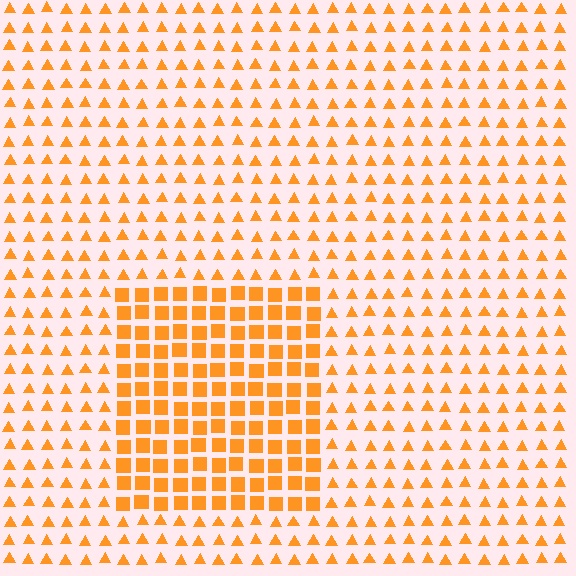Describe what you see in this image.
The image is filled with small orange elements arranged in a uniform grid. A rectangle-shaped region contains squares, while the surrounding area contains triangles. The boundary is defined purely by the change in element shape.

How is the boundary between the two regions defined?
The boundary is defined by a change in element shape: squares inside vs. triangles outside. All elements share the same color and spacing.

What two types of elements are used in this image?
The image uses squares inside the rectangle region and triangles outside it.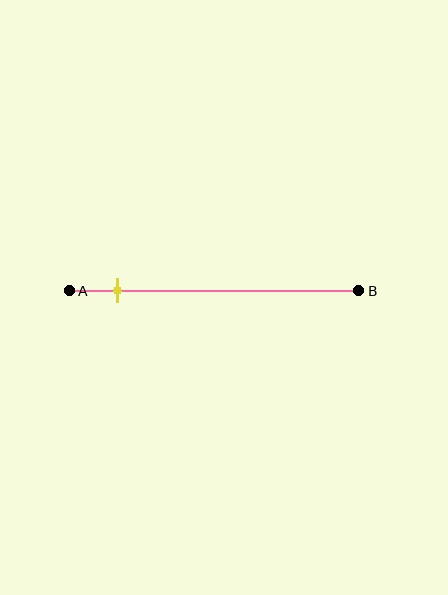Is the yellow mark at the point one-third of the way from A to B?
No, the mark is at about 15% from A, not at the 33% one-third point.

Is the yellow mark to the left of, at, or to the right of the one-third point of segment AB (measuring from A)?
The yellow mark is to the left of the one-third point of segment AB.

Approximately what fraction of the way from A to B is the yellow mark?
The yellow mark is approximately 15% of the way from A to B.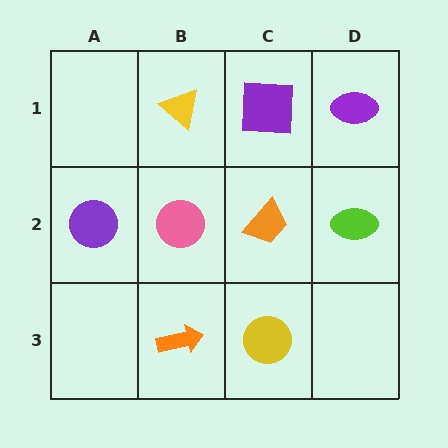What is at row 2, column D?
A lime ellipse.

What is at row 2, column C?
An orange trapezoid.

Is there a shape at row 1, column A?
No, that cell is empty.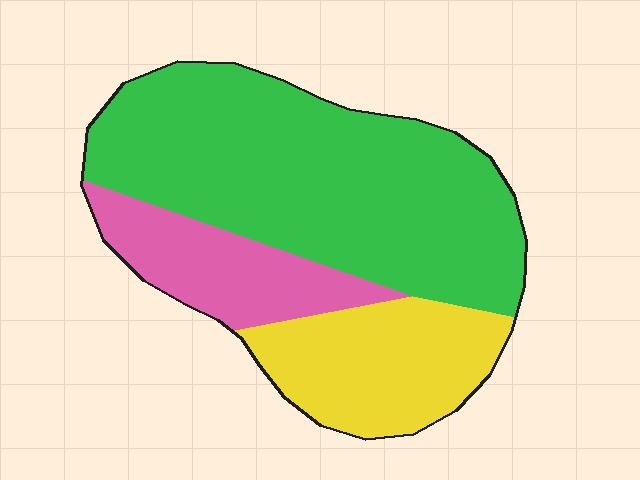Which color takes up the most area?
Green, at roughly 60%.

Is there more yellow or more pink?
Yellow.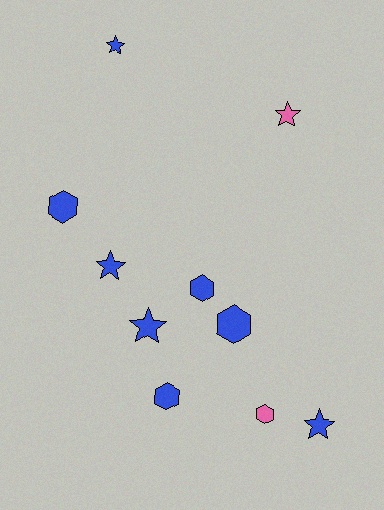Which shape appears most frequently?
Hexagon, with 5 objects.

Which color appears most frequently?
Blue, with 8 objects.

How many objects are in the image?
There are 10 objects.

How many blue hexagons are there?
There are 4 blue hexagons.